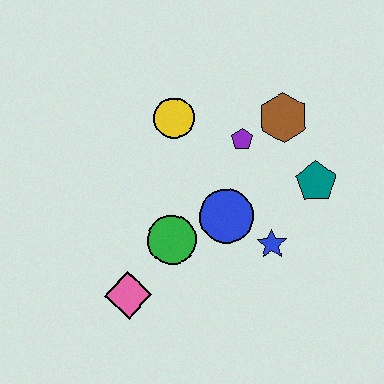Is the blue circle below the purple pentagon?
Yes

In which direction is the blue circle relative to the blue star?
The blue circle is to the left of the blue star.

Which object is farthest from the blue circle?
The pink diamond is farthest from the blue circle.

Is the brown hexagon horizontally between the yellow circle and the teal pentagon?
Yes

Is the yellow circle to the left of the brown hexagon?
Yes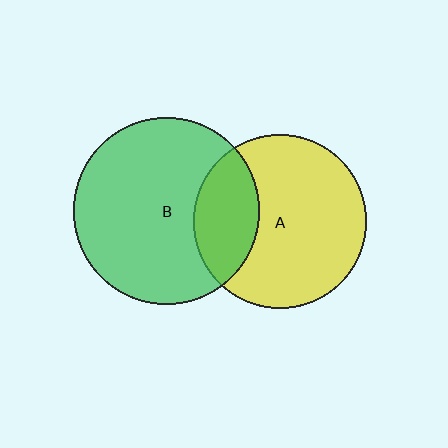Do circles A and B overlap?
Yes.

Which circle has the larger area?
Circle B (green).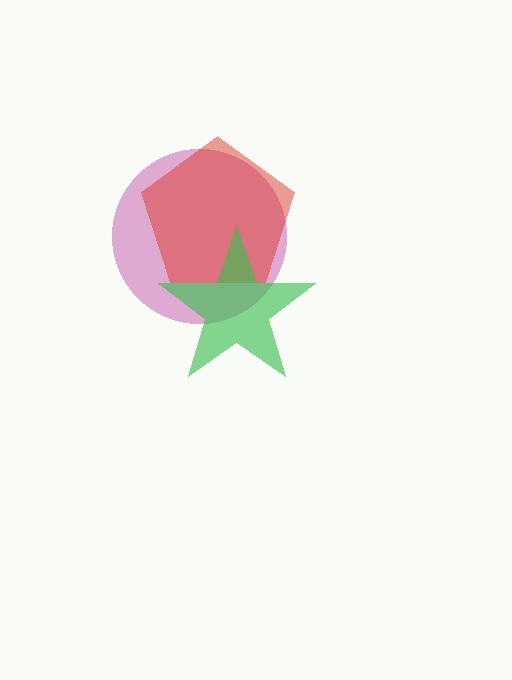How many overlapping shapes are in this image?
There are 3 overlapping shapes in the image.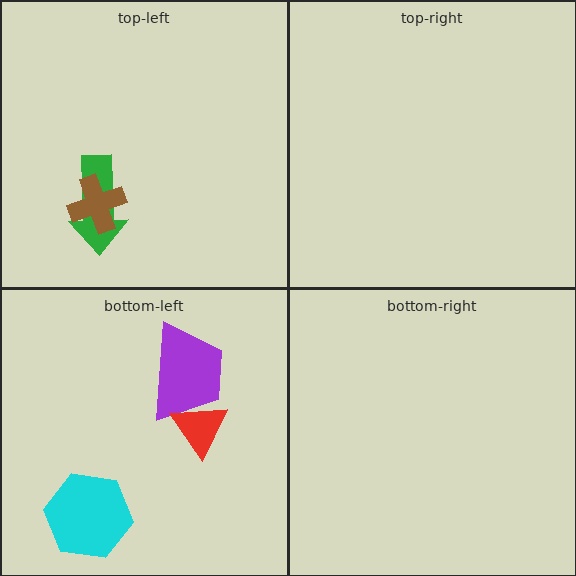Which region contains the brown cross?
The top-left region.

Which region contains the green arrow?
The top-left region.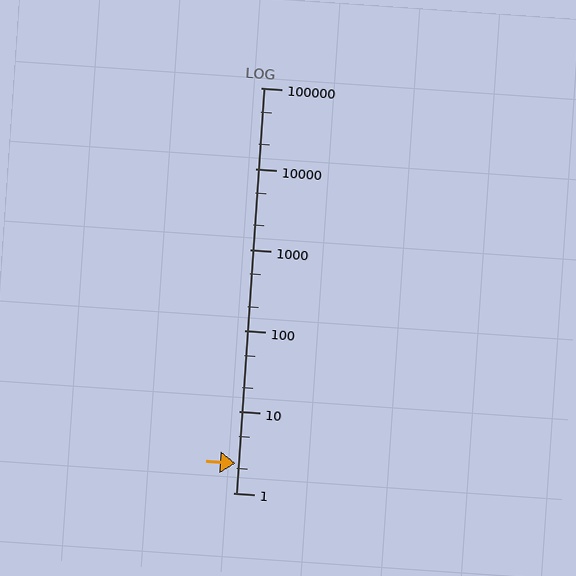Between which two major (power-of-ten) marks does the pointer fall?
The pointer is between 1 and 10.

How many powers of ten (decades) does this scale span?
The scale spans 5 decades, from 1 to 100000.